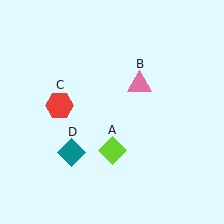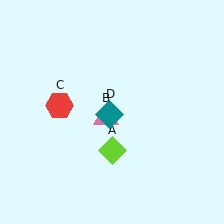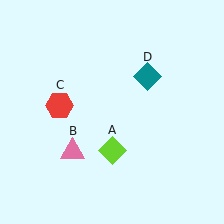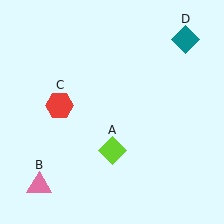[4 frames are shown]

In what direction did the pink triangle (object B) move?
The pink triangle (object B) moved down and to the left.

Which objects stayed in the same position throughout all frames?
Lime diamond (object A) and red hexagon (object C) remained stationary.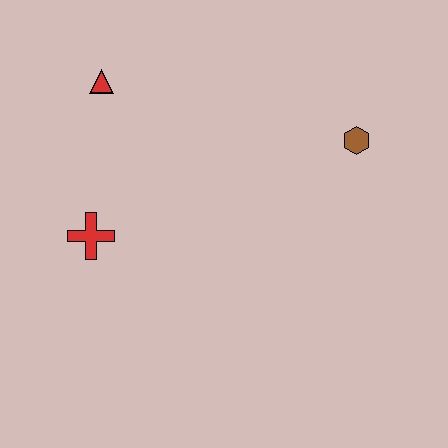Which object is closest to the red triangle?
The red cross is closest to the red triangle.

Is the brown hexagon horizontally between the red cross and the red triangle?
No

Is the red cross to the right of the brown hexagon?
No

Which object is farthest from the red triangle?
The brown hexagon is farthest from the red triangle.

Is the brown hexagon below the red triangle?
Yes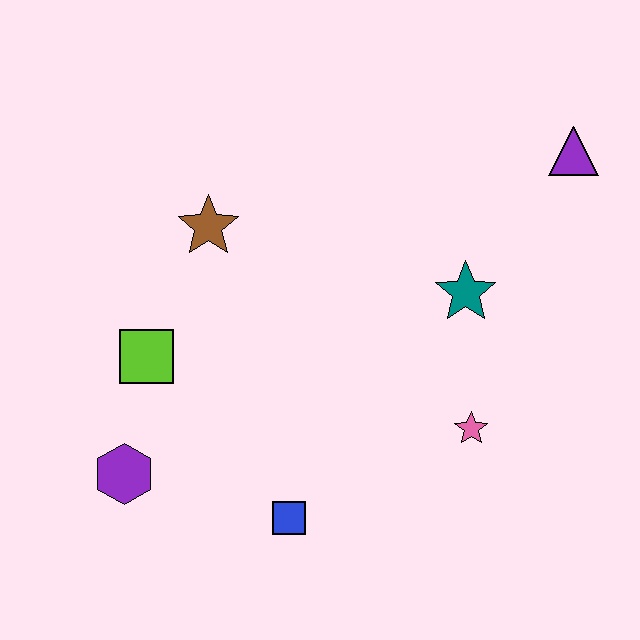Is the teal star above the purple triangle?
No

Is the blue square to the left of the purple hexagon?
No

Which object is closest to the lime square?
The purple hexagon is closest to the lime square.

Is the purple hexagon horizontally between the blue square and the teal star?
No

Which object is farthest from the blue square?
The purple triangle is farthest from the blue square.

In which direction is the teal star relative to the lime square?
The teal star is to the right of the lime square.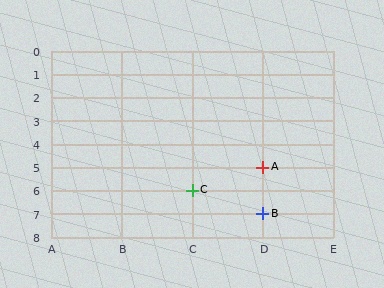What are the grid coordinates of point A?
Point A is at grid coordinates (D, 5).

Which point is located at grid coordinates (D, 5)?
Point A is at (D, 5).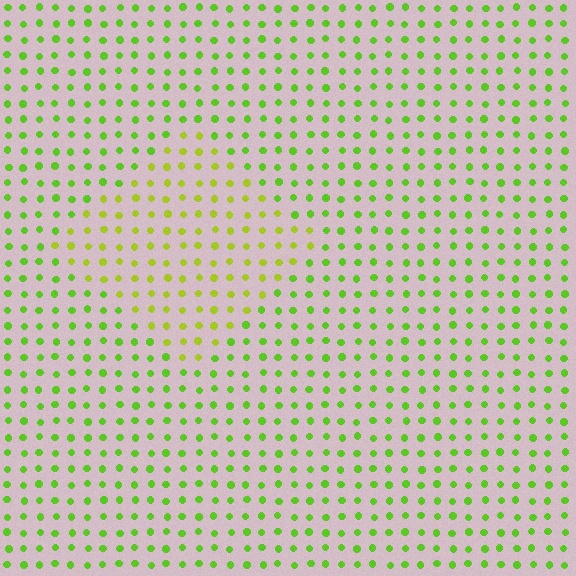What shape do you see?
I see a diamond.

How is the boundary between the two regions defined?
The boundary is defined purely by a slight shift in hue (about 27 degrees). Spacing, size, and orientation are identical on both sides.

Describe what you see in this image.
The image is filled with small lime elements in a uniform arrangement. A diamond-shaped region is visible where the elements are tinted to a slightly different hue, forming a subtle color boundary.